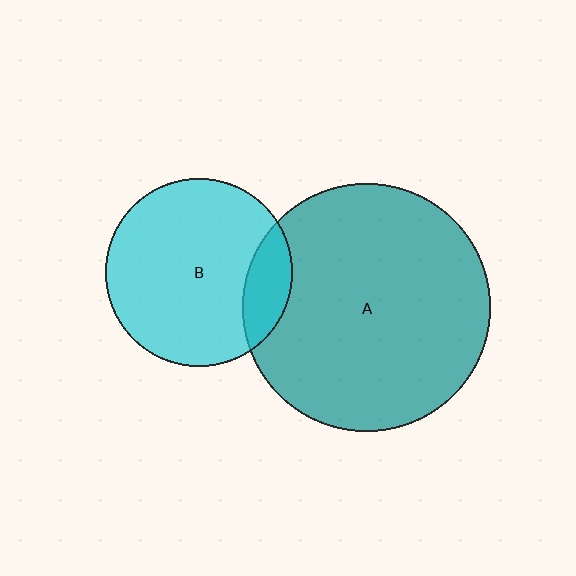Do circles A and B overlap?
Yes.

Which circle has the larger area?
Circle A (teal).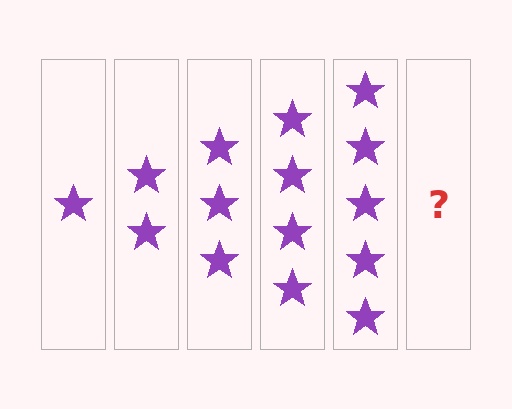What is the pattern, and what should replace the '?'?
The pattern is that each step adds one more star. The '?' should be 6 stars.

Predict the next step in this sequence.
The next step is 6 stars.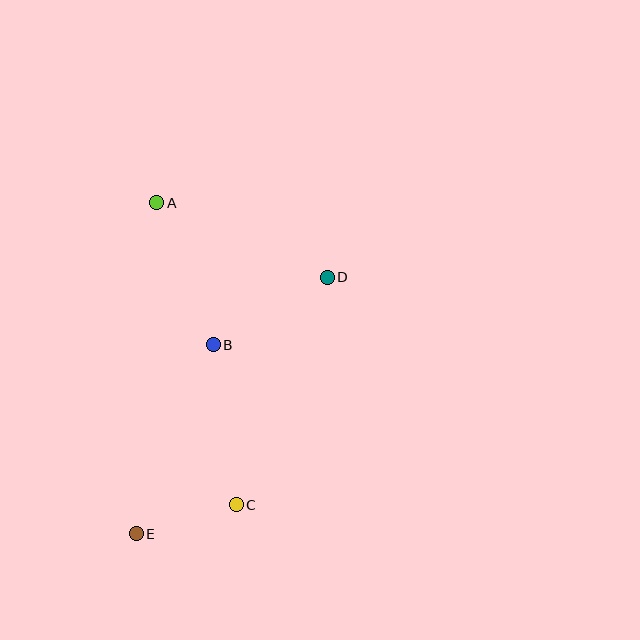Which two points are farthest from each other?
Points A and E are farthest from each other.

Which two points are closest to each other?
Points C and E are closest to each other.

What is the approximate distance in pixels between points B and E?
The distance between B and E is approximately 204 pixels.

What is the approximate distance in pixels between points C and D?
The distance between C and D is approximately 245 pixels.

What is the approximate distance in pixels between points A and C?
The distance between A and C is approximately 313 pixels.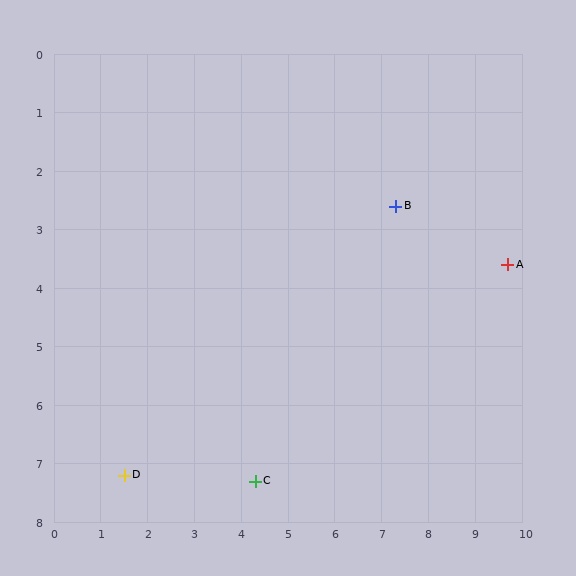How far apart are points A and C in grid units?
Points A and C are about 6.5 grid units apart.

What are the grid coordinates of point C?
Point C is at approximately (4.3, 7.3).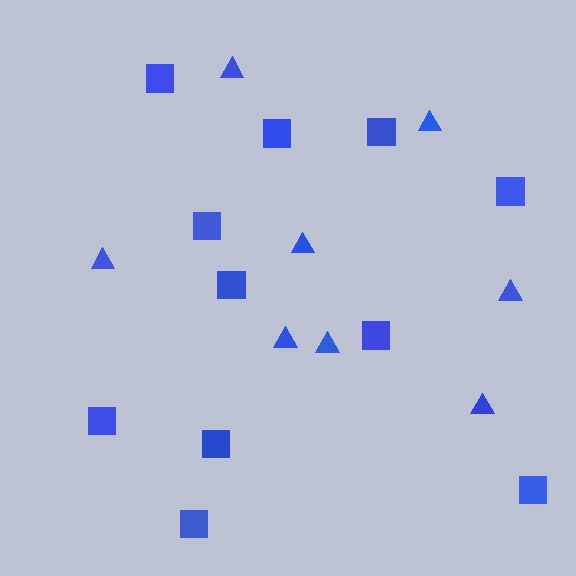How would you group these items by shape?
There are 2 groups: one group of squares (11) and one group of triangles (8).